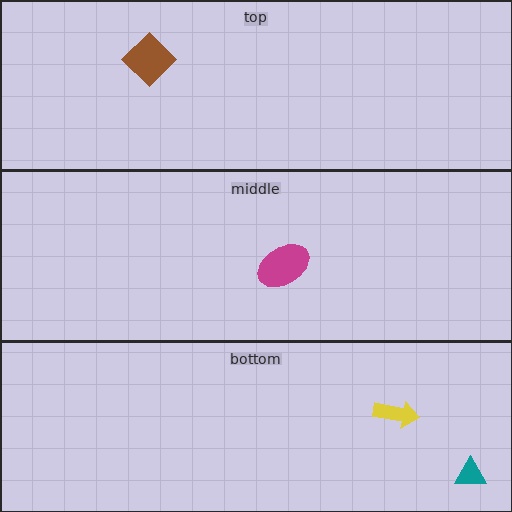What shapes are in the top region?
The brown diamond.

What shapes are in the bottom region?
The yellow arrow, the teal triangle.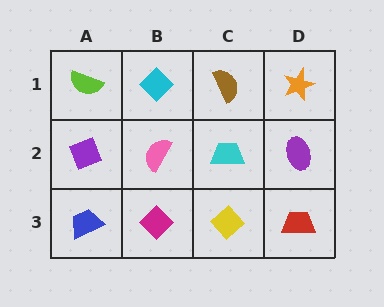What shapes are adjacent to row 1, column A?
A purple diamond (row 2, column A), a cyan diamond (row 1, column B).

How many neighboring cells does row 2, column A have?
3.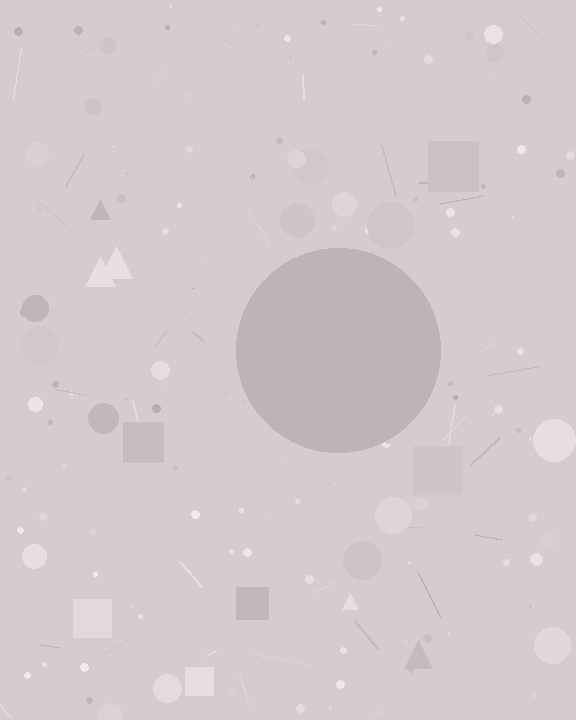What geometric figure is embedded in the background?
A circle is embedded in the background.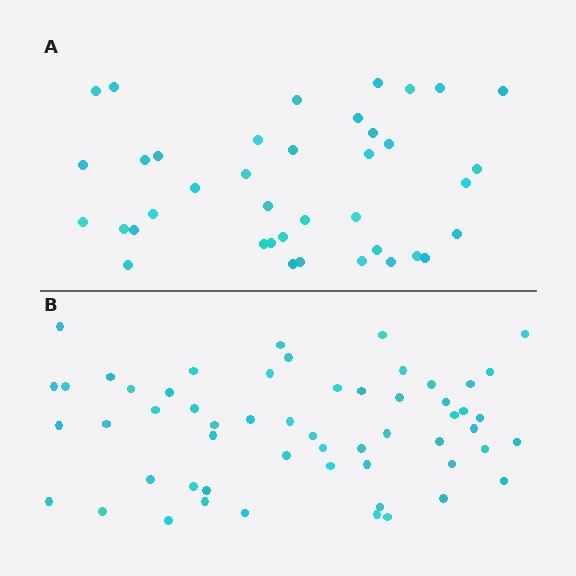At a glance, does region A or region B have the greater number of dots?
Region B (the bottom region) has more dots.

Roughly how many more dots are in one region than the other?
Region B has approximately 15 more dots than region A.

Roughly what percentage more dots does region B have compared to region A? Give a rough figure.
About 45% more.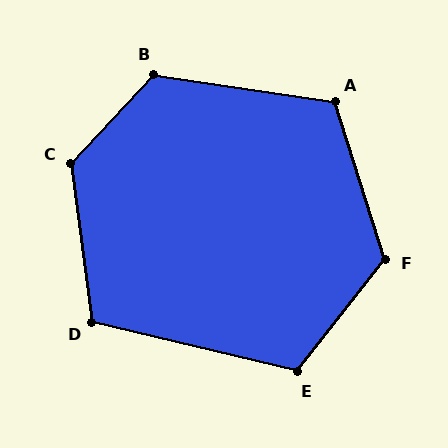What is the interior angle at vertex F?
Approximately 124 degrees (obtuse).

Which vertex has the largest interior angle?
C, at approximately 129 degrees.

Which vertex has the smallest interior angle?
D, at approximately 111 degrees.